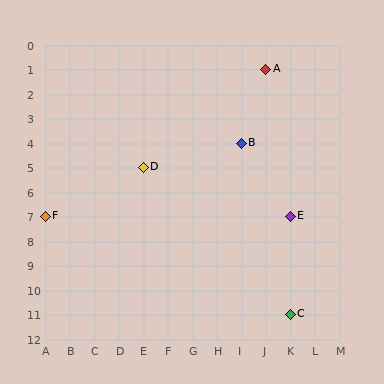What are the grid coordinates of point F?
Point F is at grid coordinates (A, 7).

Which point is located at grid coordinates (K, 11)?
Point C is at (K, 11).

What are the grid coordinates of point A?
Point A is at grid coordinates (J, 1).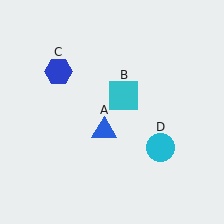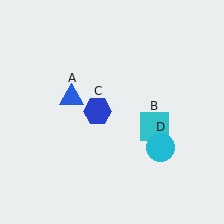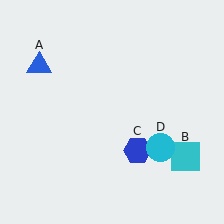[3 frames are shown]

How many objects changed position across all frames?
3 objects changed position: blue triangle (object A), cyan square (object B), blue hexagon (object C).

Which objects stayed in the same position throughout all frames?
Cyan circle (object D) remained stationary.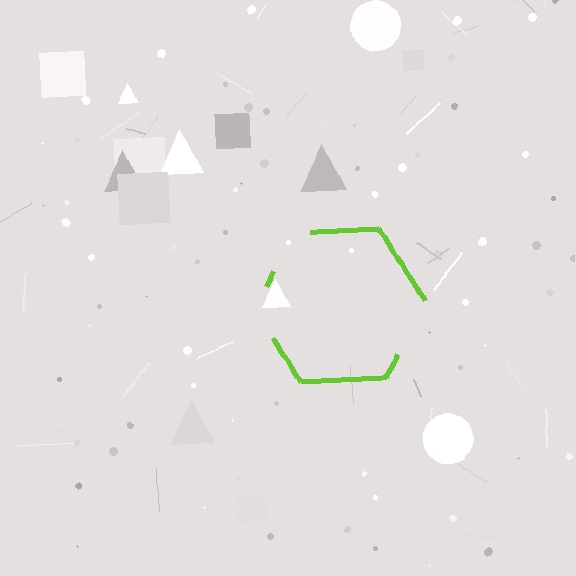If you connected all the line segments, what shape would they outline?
They would outline a hexagon.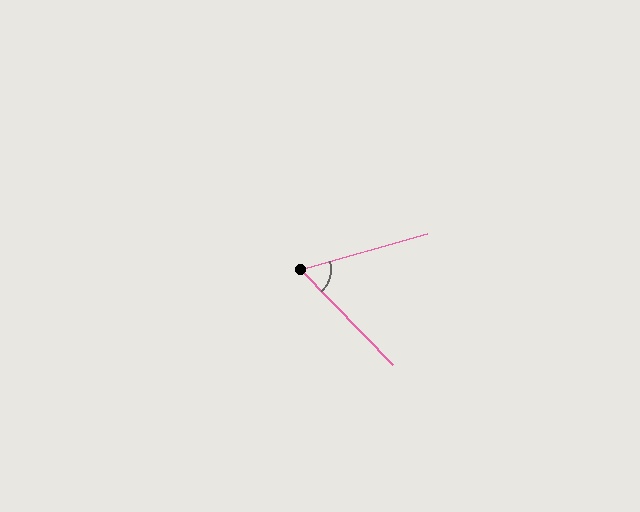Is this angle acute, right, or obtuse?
It is acute.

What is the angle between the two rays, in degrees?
Approximately 62 degrees.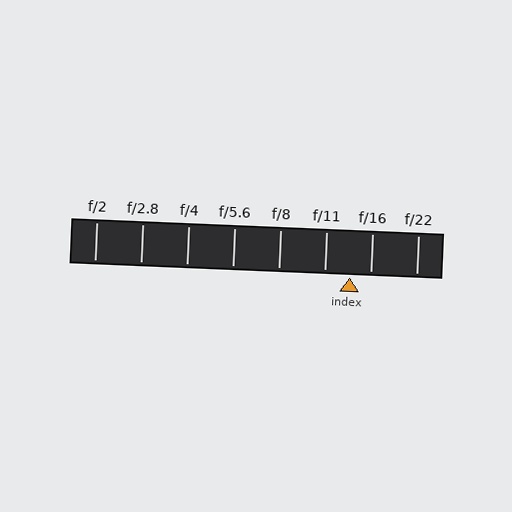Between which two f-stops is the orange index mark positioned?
The index mark is between f/11 and f/16.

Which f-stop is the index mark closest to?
The index mark is closest to f/16.